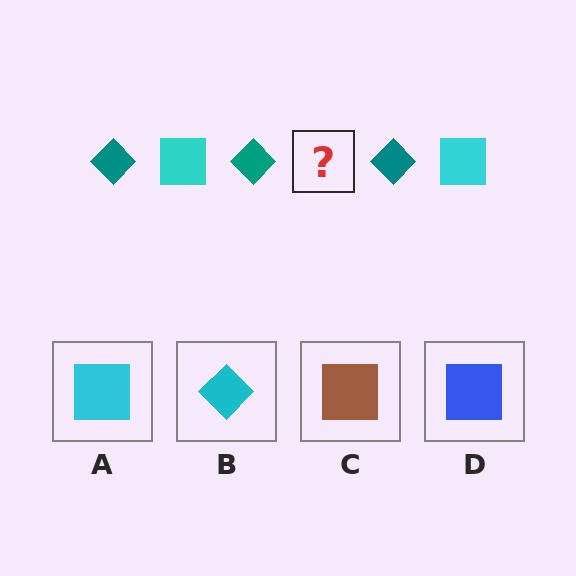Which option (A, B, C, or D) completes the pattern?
A.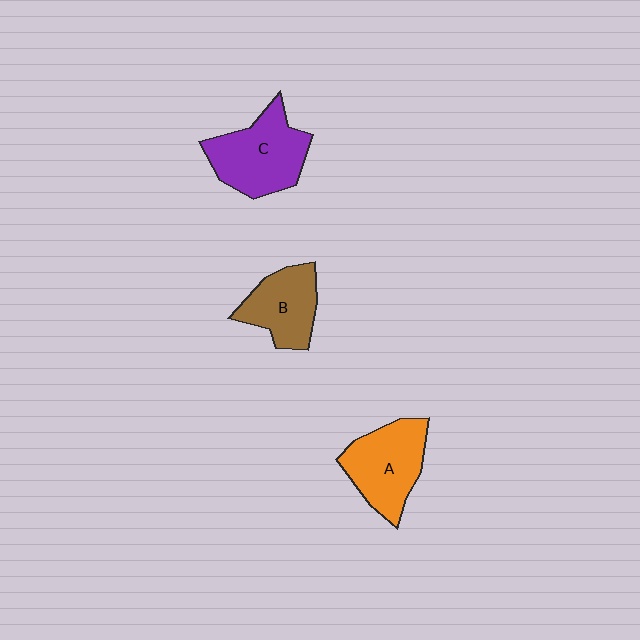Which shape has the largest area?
Shape C (purple).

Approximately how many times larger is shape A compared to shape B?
Approximately 1.2 times.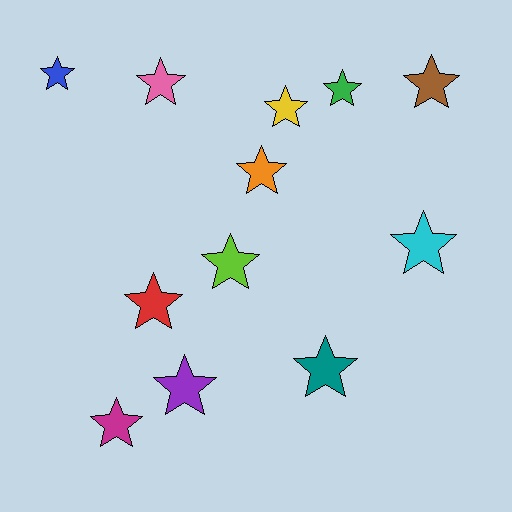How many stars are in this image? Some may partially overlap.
There are 12 stars.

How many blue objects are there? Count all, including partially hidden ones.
There is 1 blue object.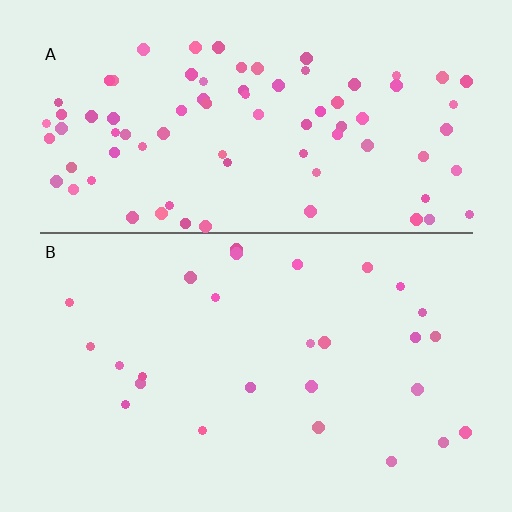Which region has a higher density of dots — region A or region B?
A (the top).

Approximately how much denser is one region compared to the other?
Approximately 3.1× — region A over region B.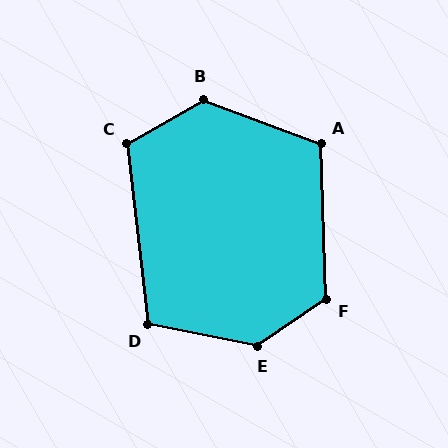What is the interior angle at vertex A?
Approximately 112 degrees (obtuse).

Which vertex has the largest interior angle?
E, at approximately 135 degrees.